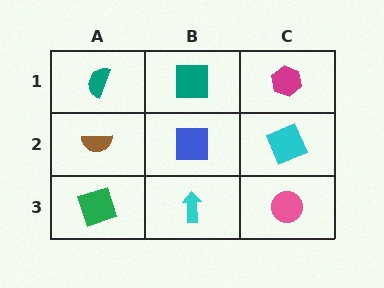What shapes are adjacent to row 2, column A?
A teal semicircle (row 1, column A), a green square (row 3, column A), a blue square (row 2, column B).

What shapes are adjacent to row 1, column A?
A brown semicircle (row 2, column A), a teal square (row 1, column B).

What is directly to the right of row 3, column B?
A pink circle.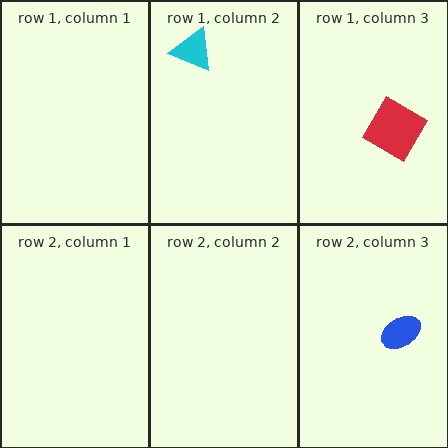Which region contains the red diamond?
The row 1, column 3 region.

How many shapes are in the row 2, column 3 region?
1.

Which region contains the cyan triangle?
The row 1, column 2 region.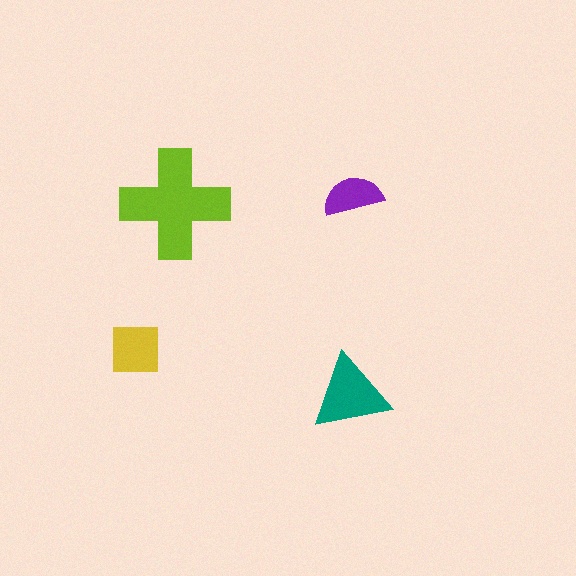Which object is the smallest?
The purple semicircle.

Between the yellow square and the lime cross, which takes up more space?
The lime cross.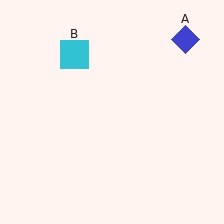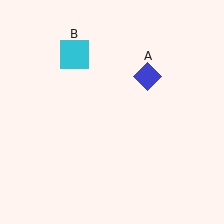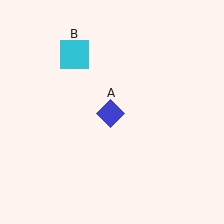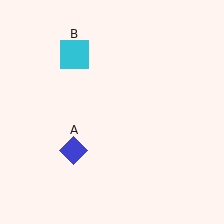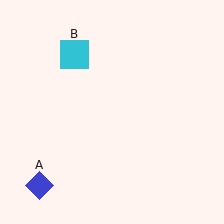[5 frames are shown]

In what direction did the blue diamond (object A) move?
The blue diamond (object A) moved down and to the left.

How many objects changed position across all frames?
1 object changed position: blue diamond (object A).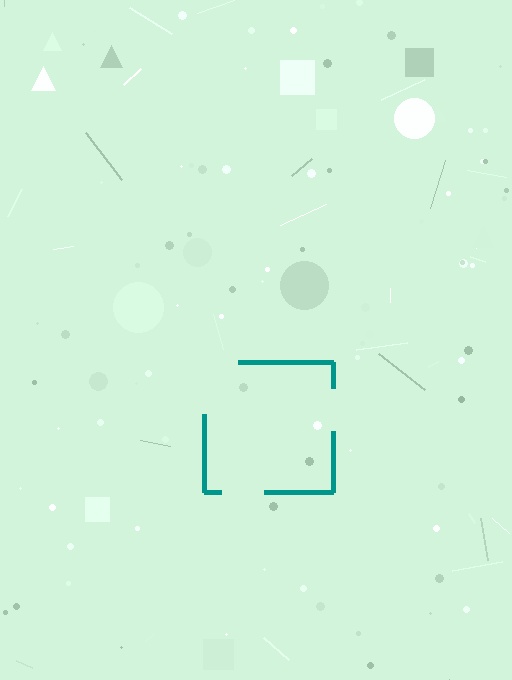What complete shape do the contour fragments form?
The contour fragments form a square.